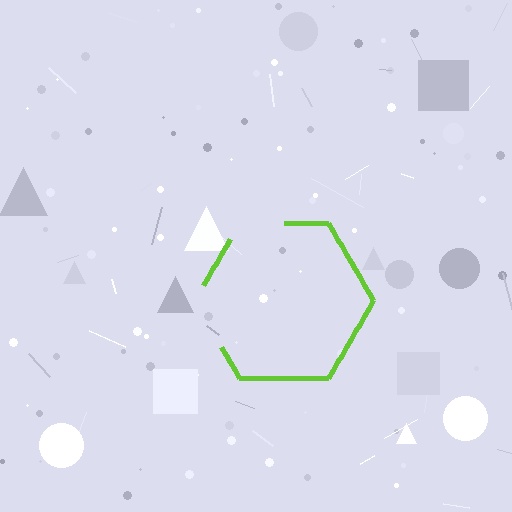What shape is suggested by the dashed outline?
The dashed outline suggests a hexagon.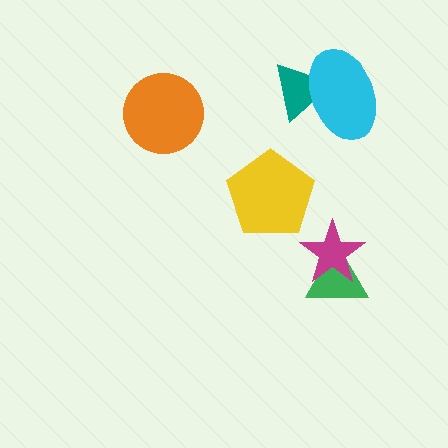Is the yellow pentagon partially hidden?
No, no other shape covers it.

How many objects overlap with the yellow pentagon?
0 objects overlap with the yellow pentagon.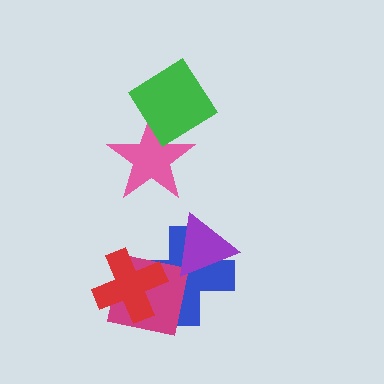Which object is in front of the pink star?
The green diamond is in front of the pink star.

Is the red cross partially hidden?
No, no other shape covers it.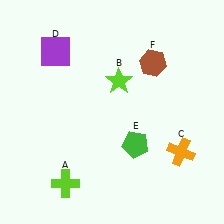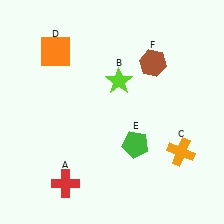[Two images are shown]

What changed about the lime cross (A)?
In Image 1, A is lime. In Image 2, it changed to red.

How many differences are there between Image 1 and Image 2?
There are 2 differences between the two images.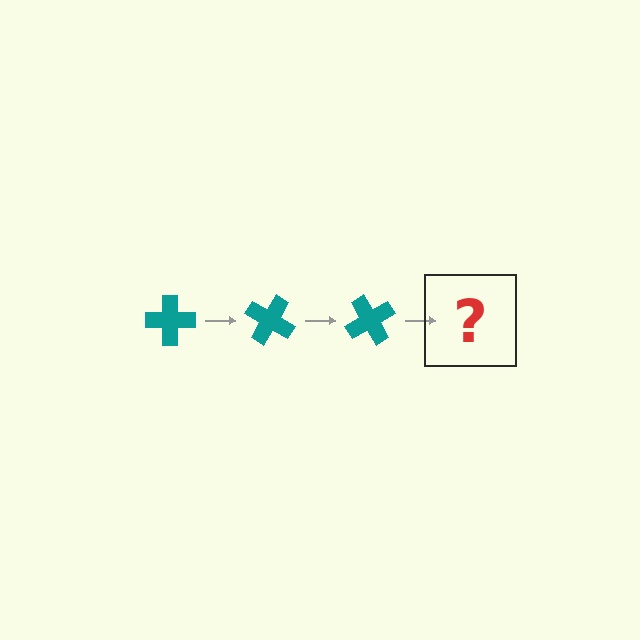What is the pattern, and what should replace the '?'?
The pattern is that the cross rotates 30 degrees each step. The '?' should be a teal cross rotated 90 degrees.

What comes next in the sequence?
The next element should be a teal cross rotated 90 degrees.